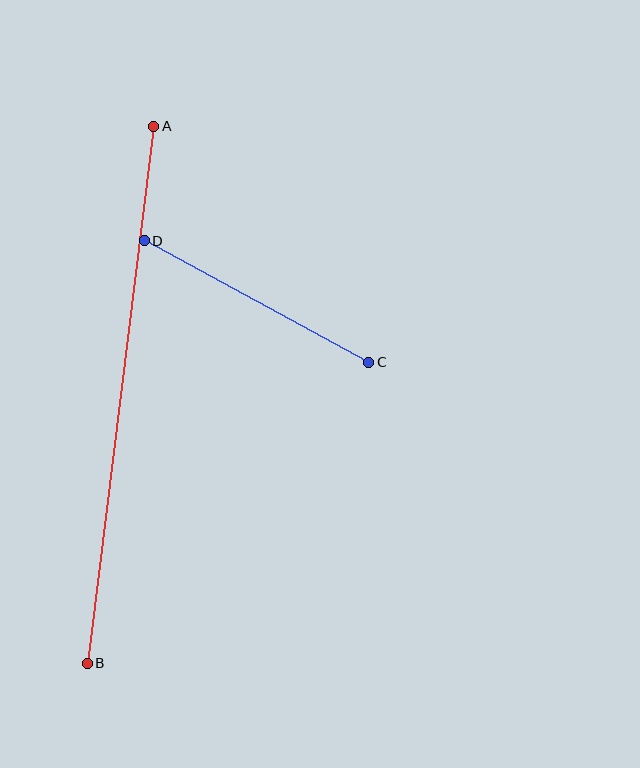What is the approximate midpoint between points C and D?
The midpoint is at approximately (256, 301) pixels.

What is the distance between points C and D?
The distance is approximately 255 pixels.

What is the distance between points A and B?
The distance is approximately 541 pixels.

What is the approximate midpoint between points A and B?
The midpoint is at approximately (121, 395) pixels.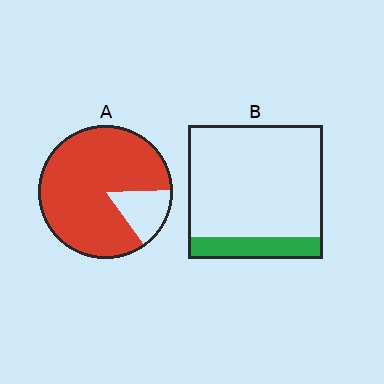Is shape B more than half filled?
No.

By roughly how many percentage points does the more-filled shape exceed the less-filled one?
By roughly 70 percentage points (A over B).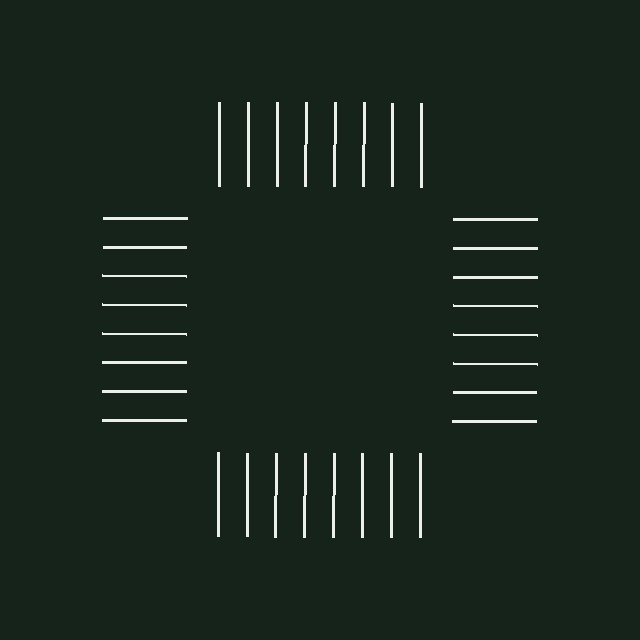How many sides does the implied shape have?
4 sides — the line-ends trace a square.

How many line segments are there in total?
32 — 8 along each of the 4 edges.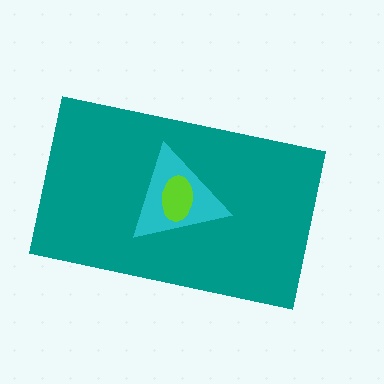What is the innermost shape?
The lime ellipse.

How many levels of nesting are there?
3.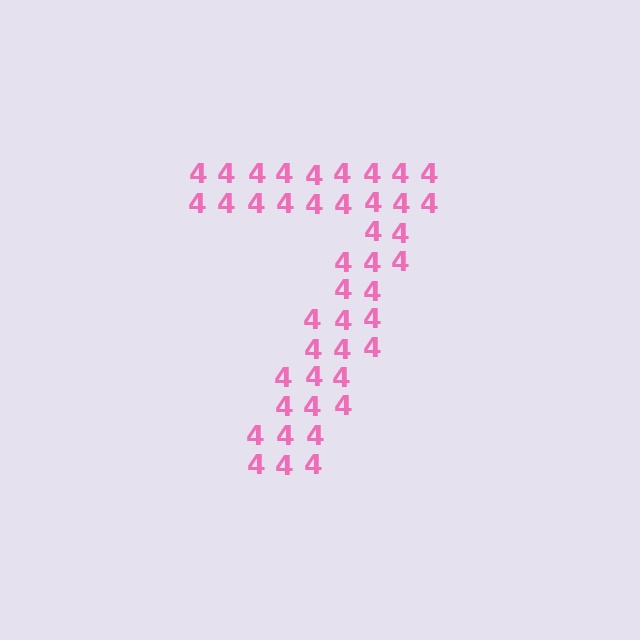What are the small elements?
The small elements are digit 4's.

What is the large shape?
The large shape is the digit 7.